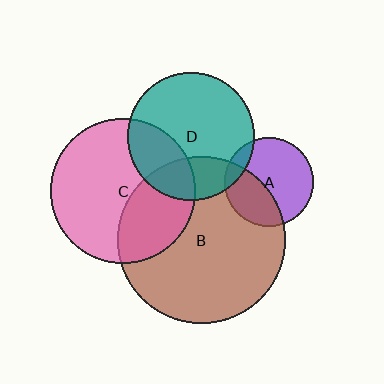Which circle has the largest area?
Circle B (brown).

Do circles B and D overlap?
Yes.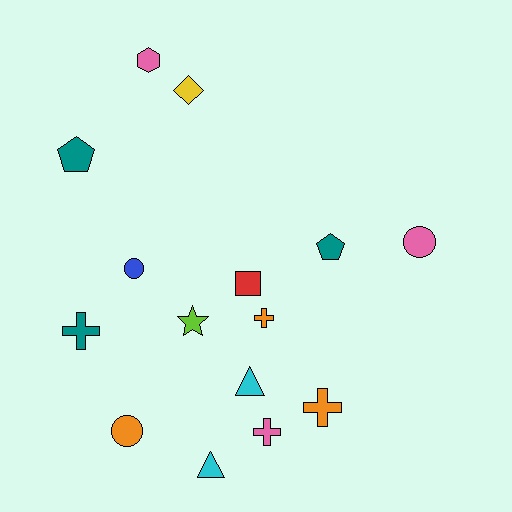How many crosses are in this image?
There are 4 crosses.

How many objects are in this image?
There are 15 objects.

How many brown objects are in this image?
There are no brown objects.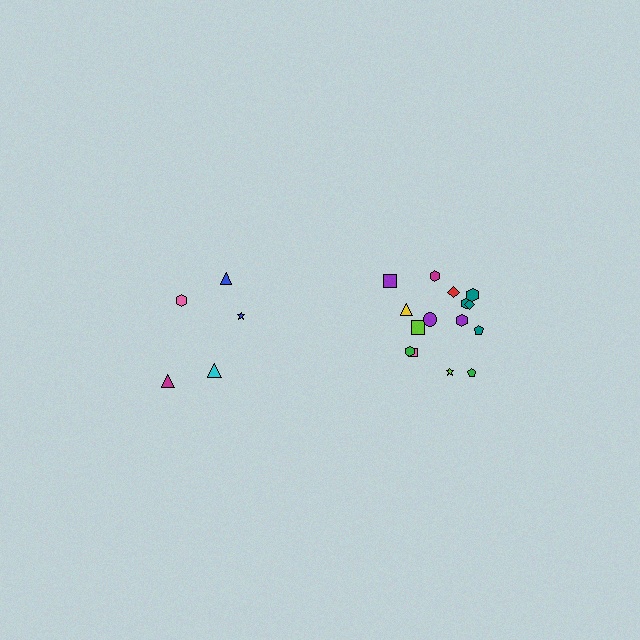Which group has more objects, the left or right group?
The right group.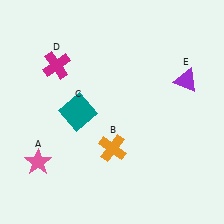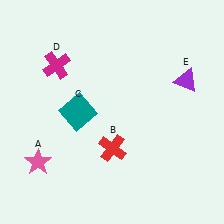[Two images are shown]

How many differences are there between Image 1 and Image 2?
There is 1 difference between the two images.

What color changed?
The cross (B) changed from orange in Image 1 to red in Image 2.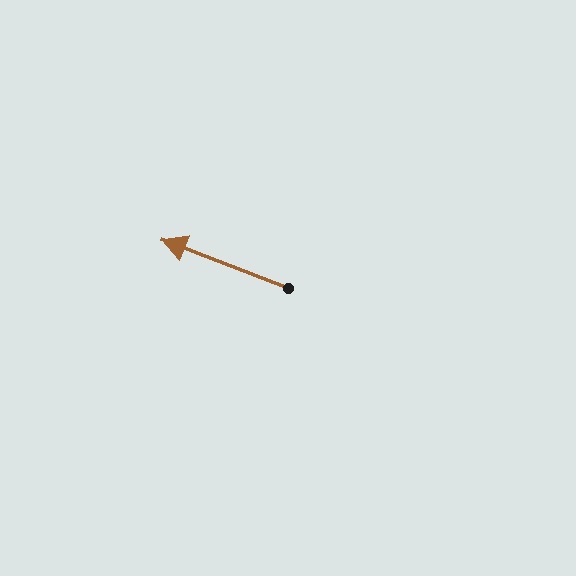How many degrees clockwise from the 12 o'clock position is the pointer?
Approximately 291 degrees.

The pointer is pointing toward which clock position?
Roughly 10 o'clock.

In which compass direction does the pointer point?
West.